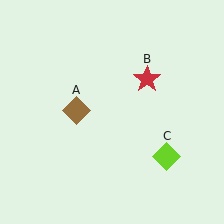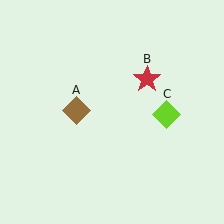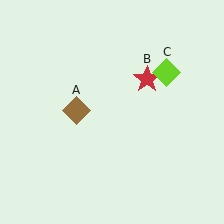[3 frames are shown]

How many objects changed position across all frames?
1 object changed position: lime diamond (object C).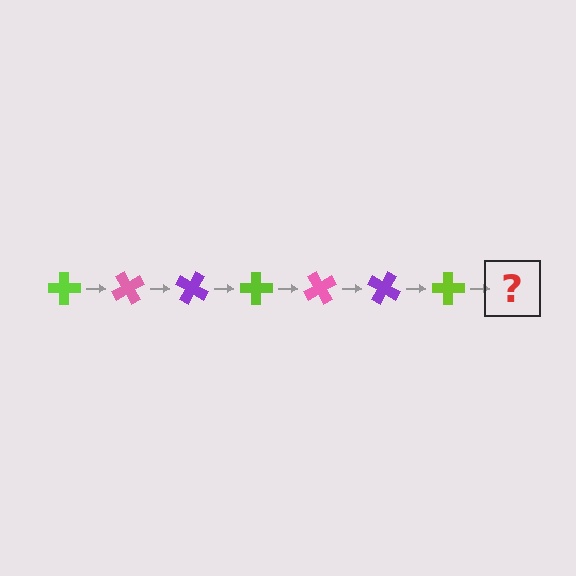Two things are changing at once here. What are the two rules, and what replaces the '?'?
The two rules are that it rotates 60 degrees each step and the color cycles through lime, pink, and purple. The '?' should be a pink cross, rotated 420 degrees from the start.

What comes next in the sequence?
The next element should be a pink cross, rotated 420 degrees from the start.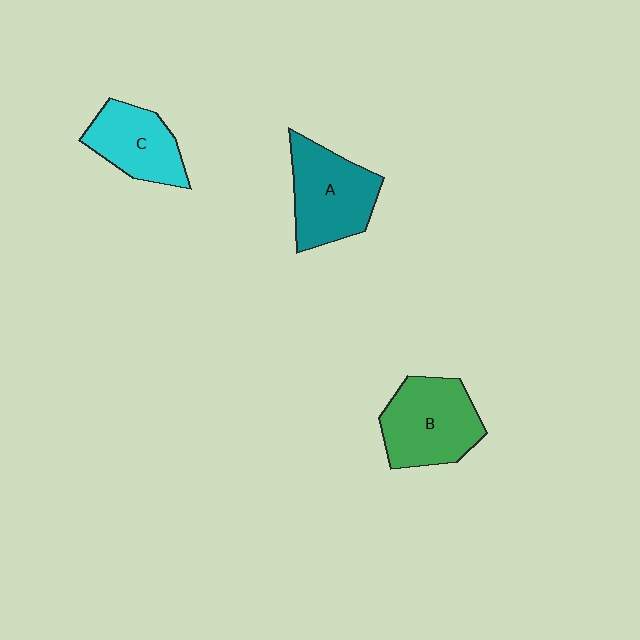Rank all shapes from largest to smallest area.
From largest to smallest: B (green), A (teal), C (cyan).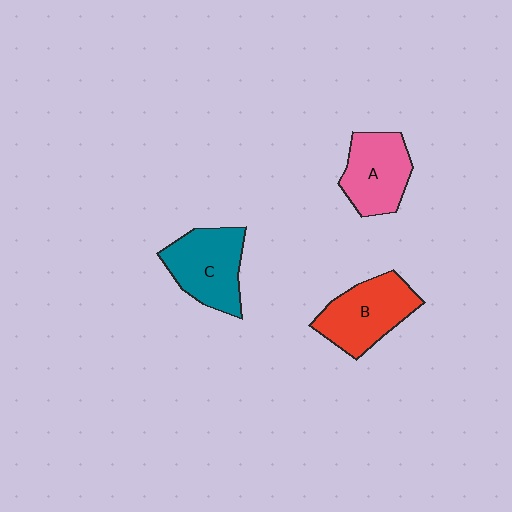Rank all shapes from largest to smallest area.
From largest to smallest: B (red), C (teal), A (pink).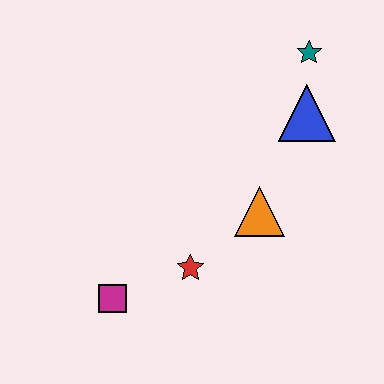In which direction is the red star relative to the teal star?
The red star is below the teal star.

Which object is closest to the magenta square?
The red star is closest to the magenta square.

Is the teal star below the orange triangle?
No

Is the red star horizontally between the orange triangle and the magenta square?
Yes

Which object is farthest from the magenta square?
The teal star is farthest from the magenta square.